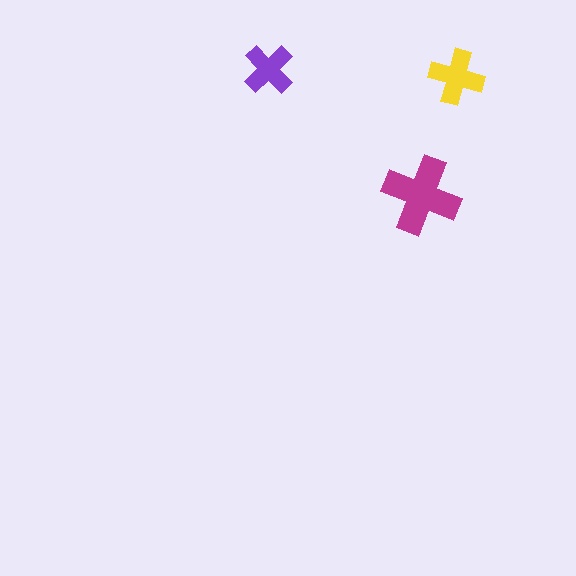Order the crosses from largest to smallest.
the magenta one, the yellow one, the purple one.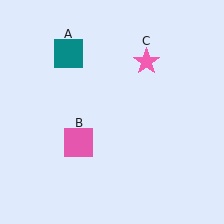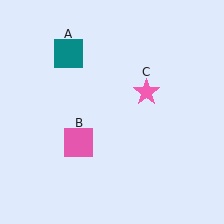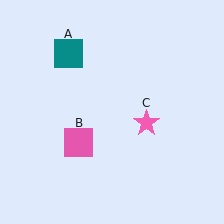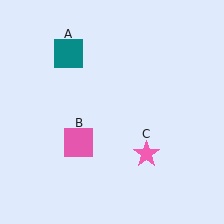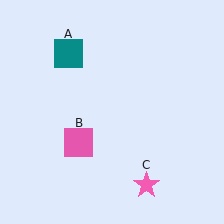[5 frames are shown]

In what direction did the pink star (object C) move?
The pink star (object C) moved down.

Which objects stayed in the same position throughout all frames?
Teal square (object A) and pink square (object B) remained stationary.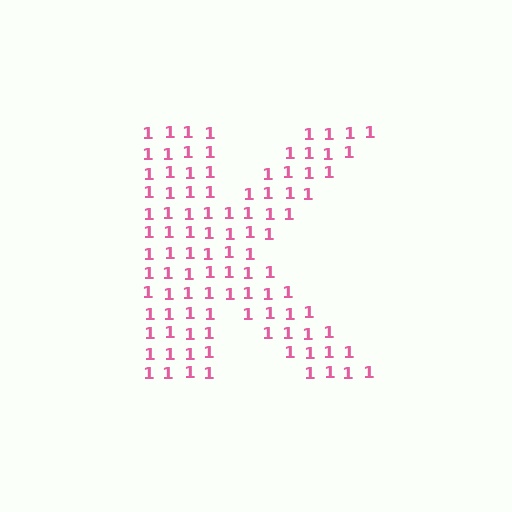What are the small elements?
The small elements are digit 1's.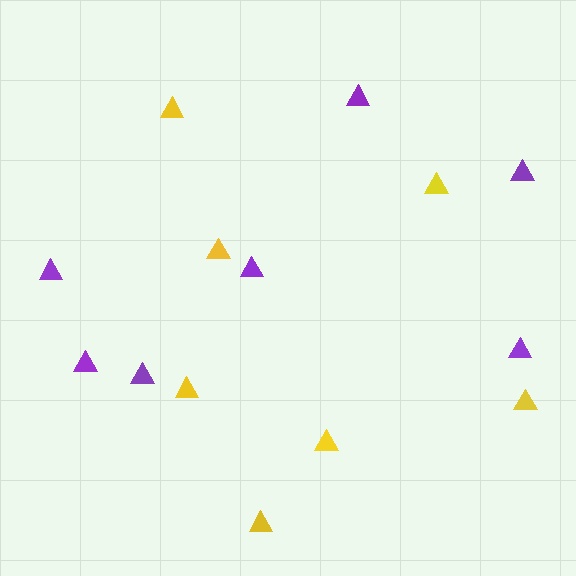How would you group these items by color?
There are 2 groups: one group of purple triangles (7) and one group of yellow triangles (7).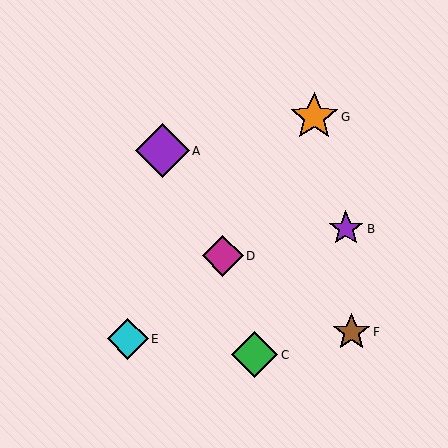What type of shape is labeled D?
Shape D is a magenta diamond.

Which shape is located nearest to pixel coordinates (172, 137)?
The purple diamond (labeled A) at (163, 151) is nearest to that location.